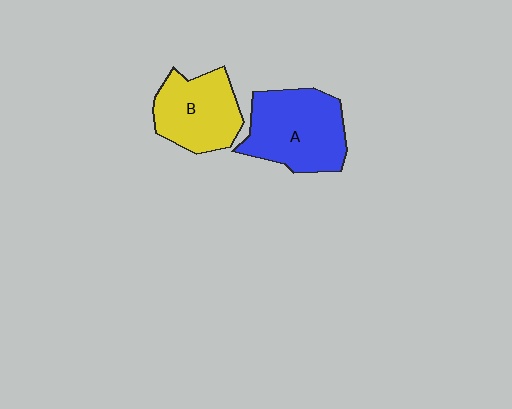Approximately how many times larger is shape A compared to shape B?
Approximately 1.2 times.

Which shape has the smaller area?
Shape B (yellow).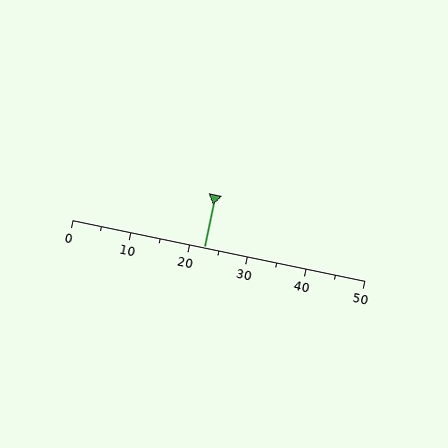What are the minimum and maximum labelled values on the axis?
The axis runs from 0 to 50.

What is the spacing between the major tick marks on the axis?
The major ticks are spaced 10 apart.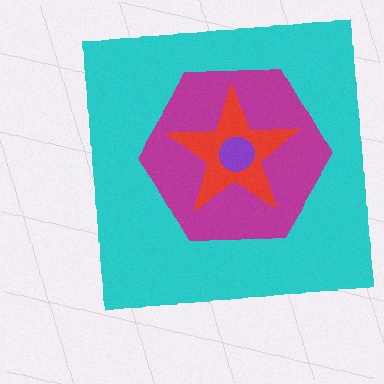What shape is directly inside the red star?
The purple circle.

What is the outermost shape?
The cyan square.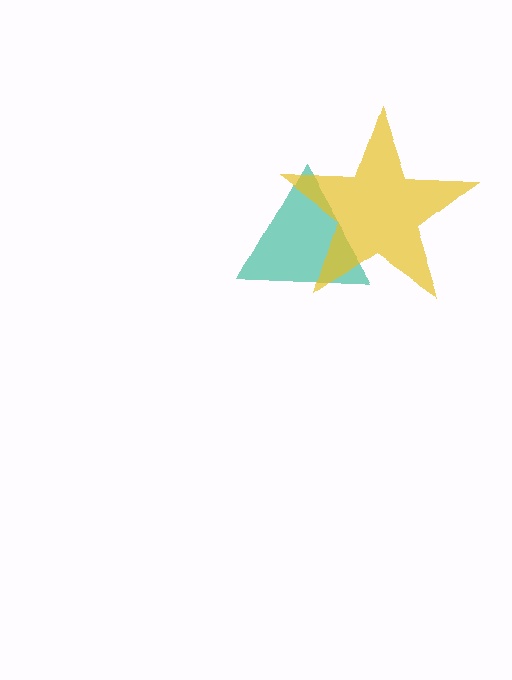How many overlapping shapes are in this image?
There are 2 overlapping shapes in the image.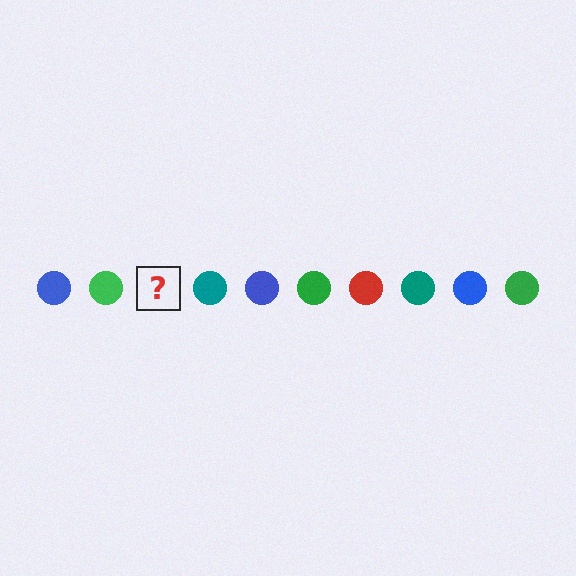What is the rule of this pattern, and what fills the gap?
The rule is that the pattern cycles through blue, green, red, teal circles. The gap should be filled with a red circle.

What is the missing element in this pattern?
The missing element is a red circle.